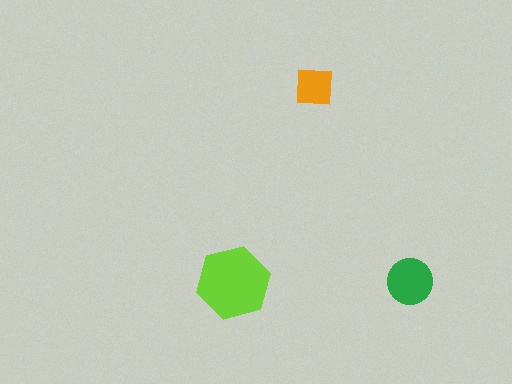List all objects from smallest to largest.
The orange square, the green circle, the lime hexagon.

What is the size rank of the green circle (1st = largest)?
2nd.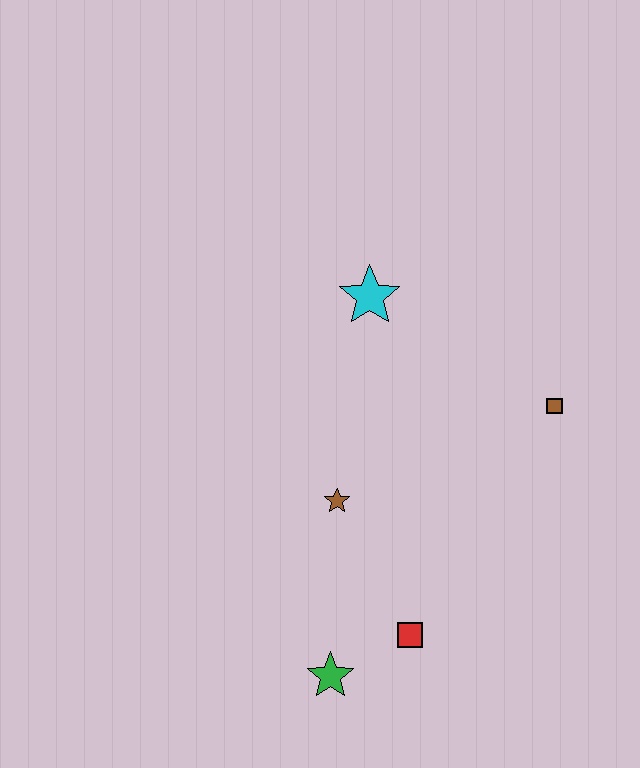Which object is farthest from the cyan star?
The green star is farthest from the cyan star.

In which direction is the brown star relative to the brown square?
The brown star is to the left of the brown square.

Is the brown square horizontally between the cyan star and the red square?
No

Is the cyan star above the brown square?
Yes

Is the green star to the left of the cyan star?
Yes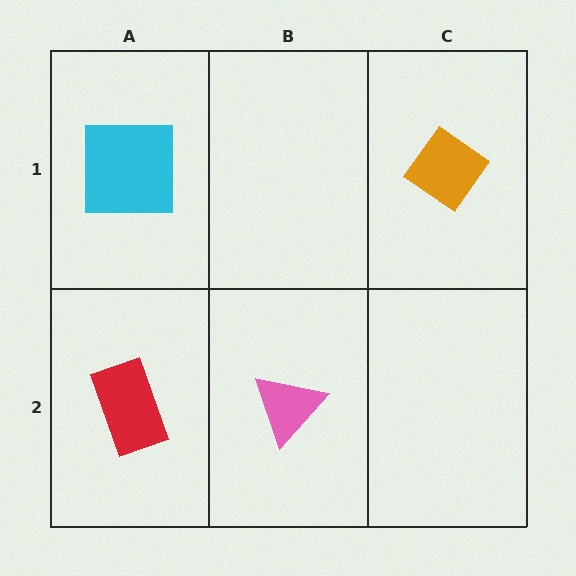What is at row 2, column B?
A pink triangle.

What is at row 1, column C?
An orange diamond.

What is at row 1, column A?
A cyan square.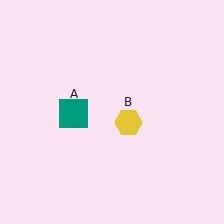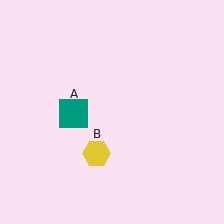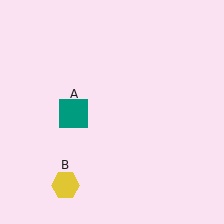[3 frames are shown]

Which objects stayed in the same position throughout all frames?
Teal square (object A) remained stationary.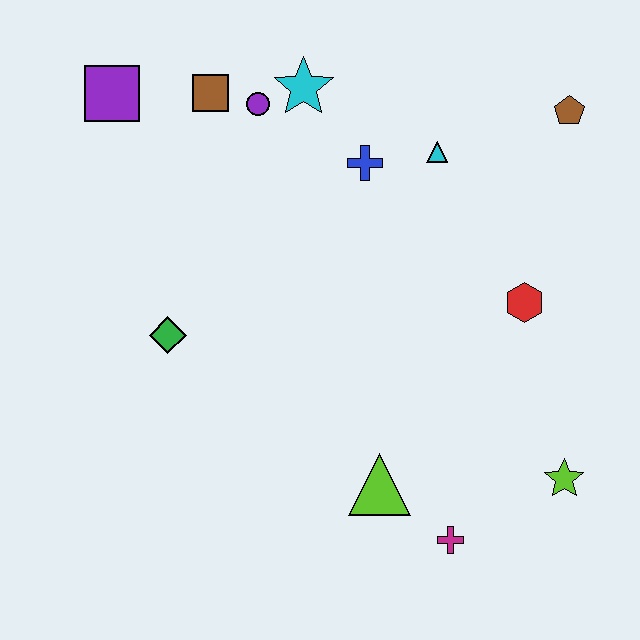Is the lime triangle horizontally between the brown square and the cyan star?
No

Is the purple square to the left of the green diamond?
Yes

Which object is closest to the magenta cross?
The lime triangle is closest to the magenta cross.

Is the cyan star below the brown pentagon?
No